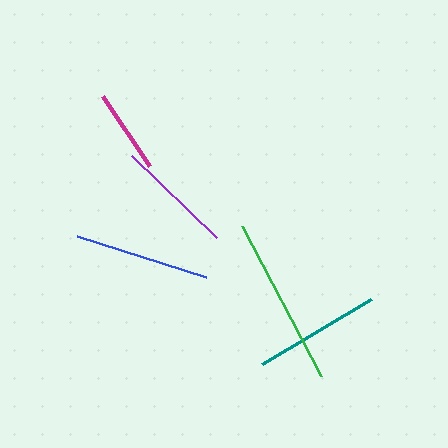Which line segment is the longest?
The green line is the longest at approximately 169 pixels.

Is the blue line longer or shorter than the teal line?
The blue line is longer than the teal line.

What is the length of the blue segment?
The blue segment is approximately 136 pixels long.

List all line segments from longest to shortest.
From longest to shortest: green, blue, teal, purple, magenta.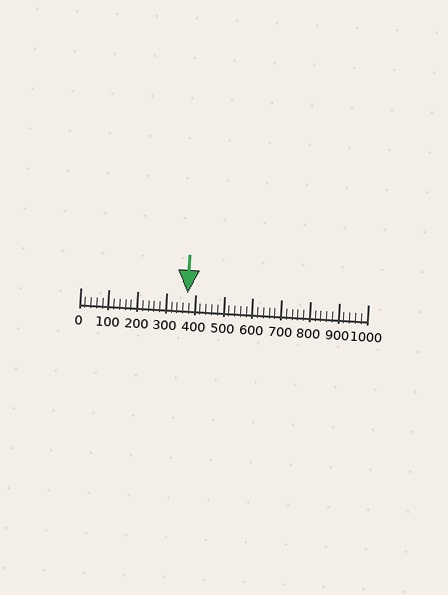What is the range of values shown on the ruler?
The ruler shows values from 0 to 1000.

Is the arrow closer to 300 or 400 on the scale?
The arrow is closer to 400.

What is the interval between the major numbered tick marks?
The major tick marks are spaced 100 units apart.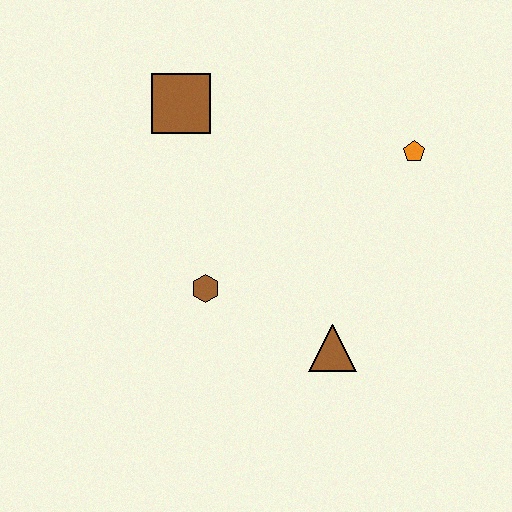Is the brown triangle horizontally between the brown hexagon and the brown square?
No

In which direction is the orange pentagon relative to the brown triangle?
The orange pentagon is above the brown triangle.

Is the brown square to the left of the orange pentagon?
Yes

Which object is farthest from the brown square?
The brown triangle is farthest from the brown square.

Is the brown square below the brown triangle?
No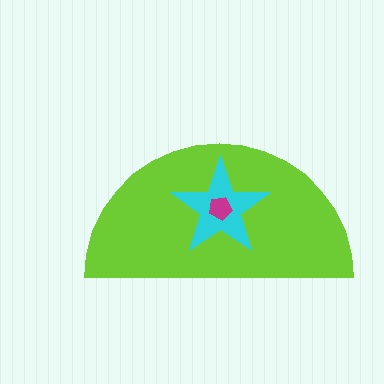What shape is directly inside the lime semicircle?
The cyan star.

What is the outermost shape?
The lime semicircle.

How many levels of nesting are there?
3.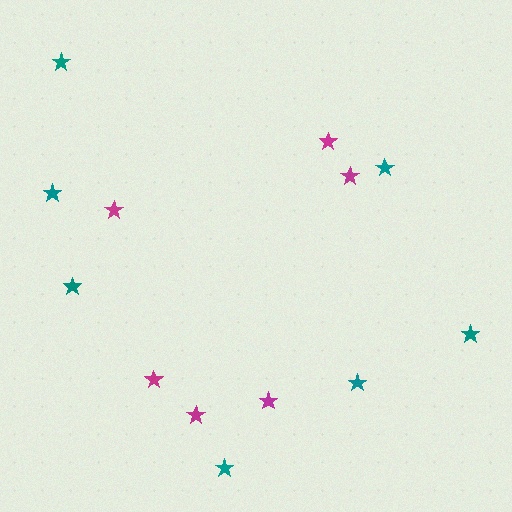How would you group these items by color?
There are 2 groups: one group of magenta stars (6) and one group of teal stars (7).